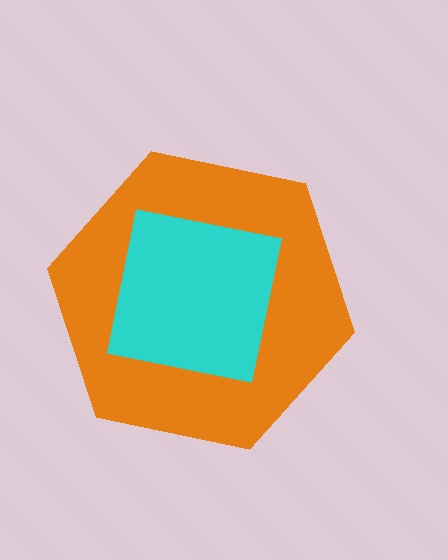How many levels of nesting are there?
2.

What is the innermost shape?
The cyan square.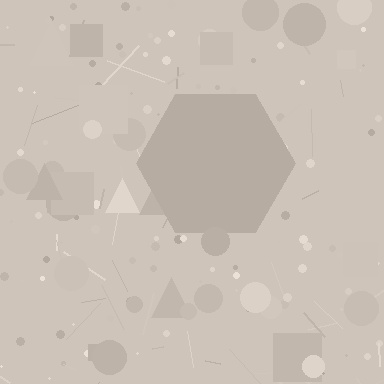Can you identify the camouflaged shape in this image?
The camouflaged shape is a hexagon.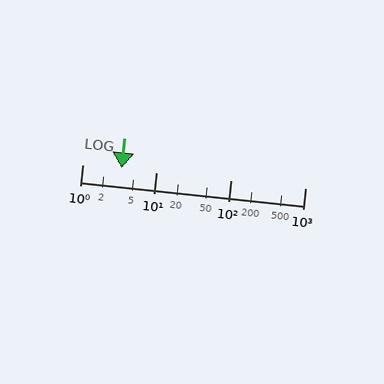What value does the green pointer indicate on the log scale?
The pointer indicates approximately 3.4.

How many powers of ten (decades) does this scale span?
The scale spans 3 decades, from 1 to 1000.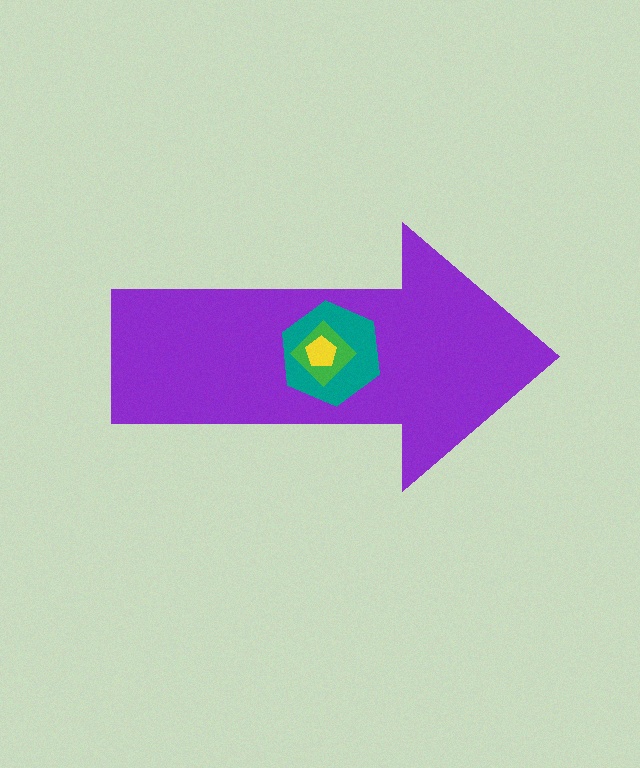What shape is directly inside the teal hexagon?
The green diamond.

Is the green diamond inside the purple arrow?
Yes.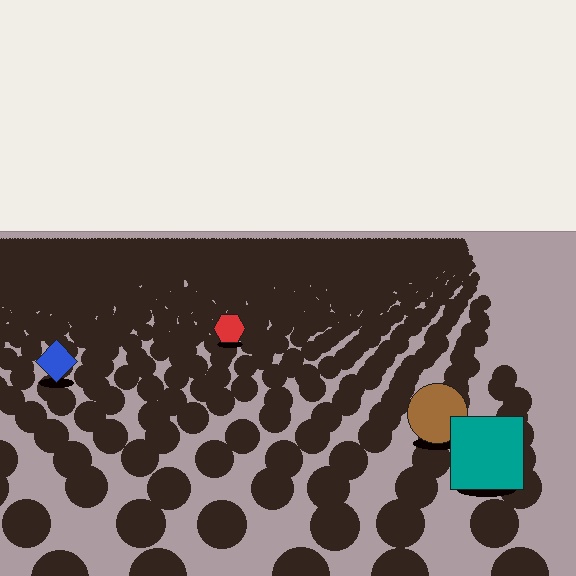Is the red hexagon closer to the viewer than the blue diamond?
No. The blue diamond is closer — you can tell from the texture gradient: the ground texture is coarser near it.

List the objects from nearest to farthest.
From nearest to farthest: the teal square, the brown circle, the blue diamond, the red hexagon.